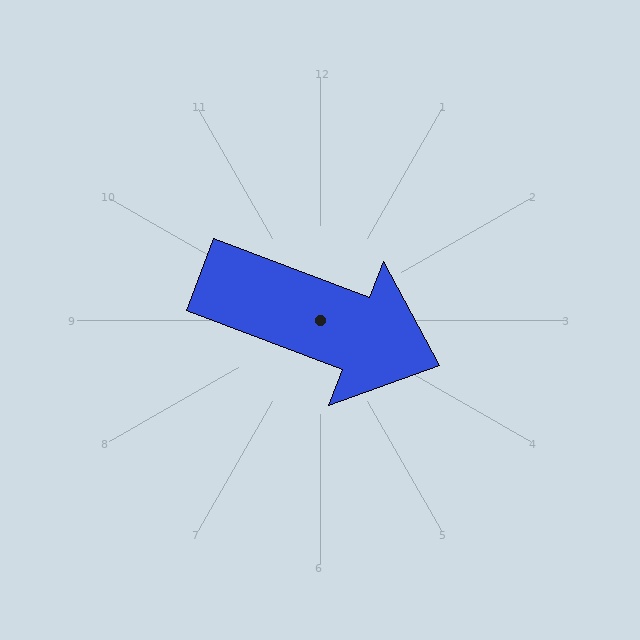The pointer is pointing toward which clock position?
Roughly 4 o'clock.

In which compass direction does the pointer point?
East.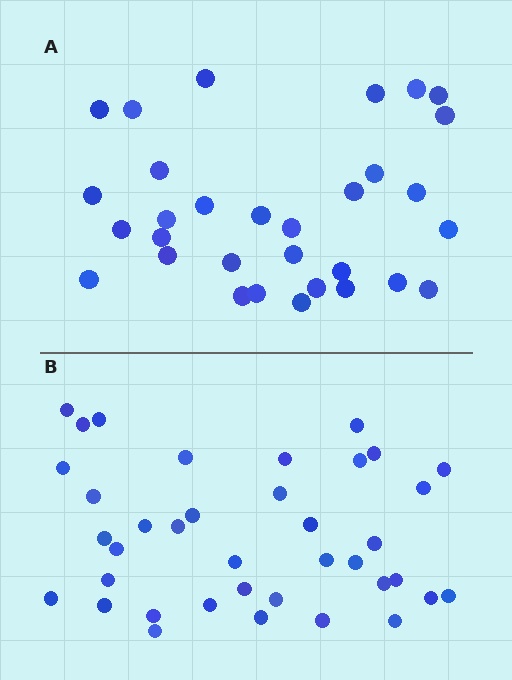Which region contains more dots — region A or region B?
Region B (the bottom region) has more dots.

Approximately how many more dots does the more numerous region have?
Region B has roughly 8 or so more dots than region A.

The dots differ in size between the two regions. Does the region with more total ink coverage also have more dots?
No. Region A has more total ink coverage because its dots are larger, but region B actually contains more individual dots. Total area can be misleading — the number of items is what matters here.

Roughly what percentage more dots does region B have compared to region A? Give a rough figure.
About 25% more.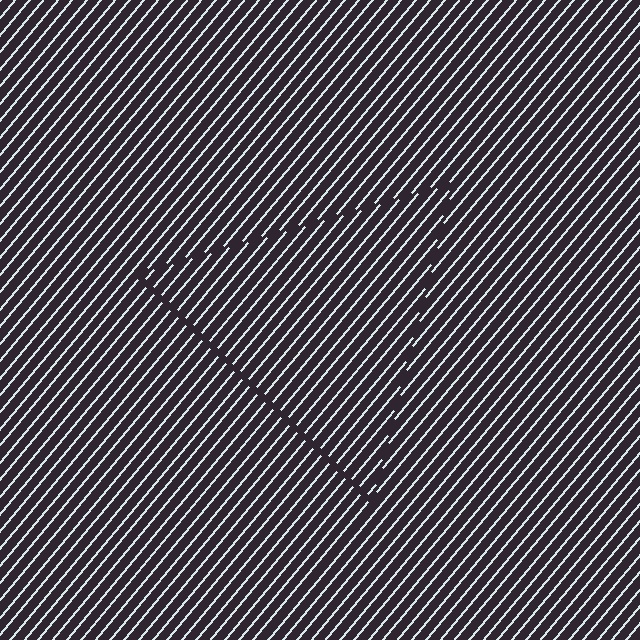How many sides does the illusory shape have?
3 sides — the line-ends trace a triangle.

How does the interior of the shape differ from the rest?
The interior of the shape contains the same grating, shifted by half a period — the contour is defined by the phase discontinuity where line-ends from the inner and outer gratings abut.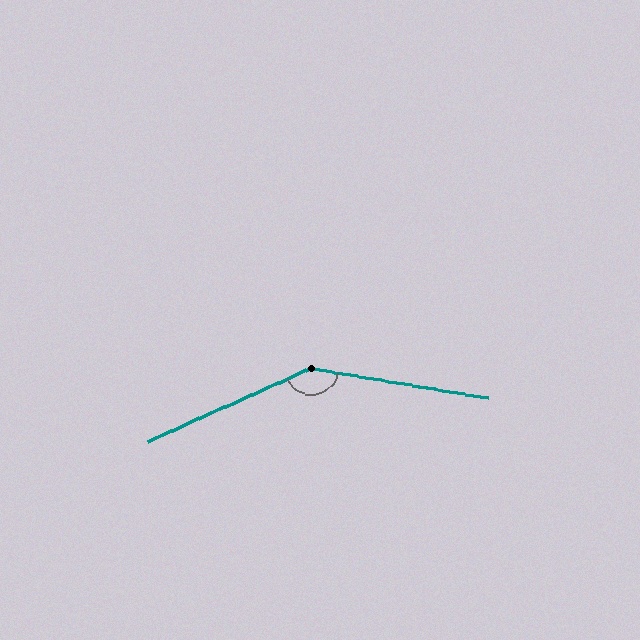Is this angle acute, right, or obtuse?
It is obtuse.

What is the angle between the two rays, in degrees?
Approximately 147 degrees.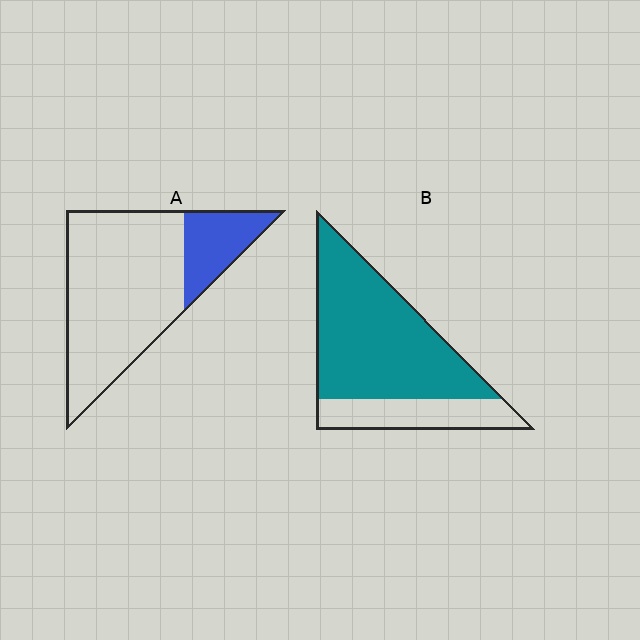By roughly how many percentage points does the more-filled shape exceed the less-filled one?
By roughly 50 percentage points (B over A).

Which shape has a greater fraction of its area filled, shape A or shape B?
Shape B.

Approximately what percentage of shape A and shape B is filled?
A is approximately 20% and B is approximately 75%.